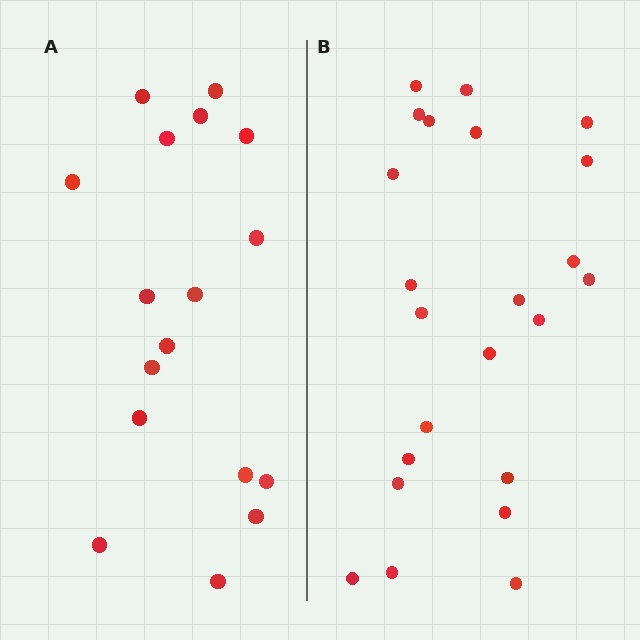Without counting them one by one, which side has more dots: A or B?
Region B (the right region) has more dots.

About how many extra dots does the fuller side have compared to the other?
Region B has about 6 more dots than region A.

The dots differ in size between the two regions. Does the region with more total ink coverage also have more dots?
No. Region A has more total ink coverage because its dots are larger, but region B actually contains more individual dots. Total area can be misleading — the number of items is what matters here.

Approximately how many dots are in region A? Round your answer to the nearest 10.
About 20 dots. (The exact count is 17, which rounds to 20.)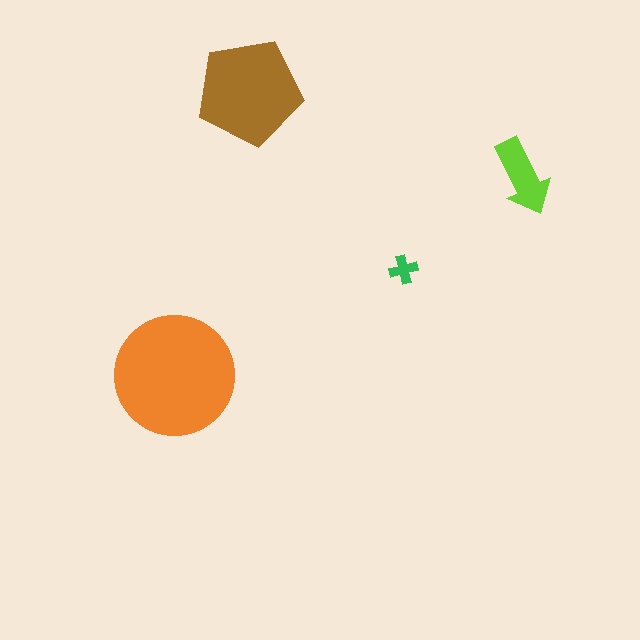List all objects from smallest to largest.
The green cross, the lime arrow, the brown pentagon, the orange circle.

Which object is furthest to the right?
The lime arrow is rightmost.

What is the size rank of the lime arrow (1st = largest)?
3rd.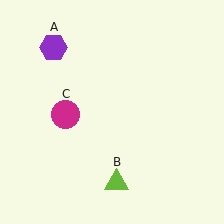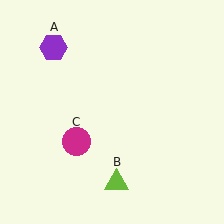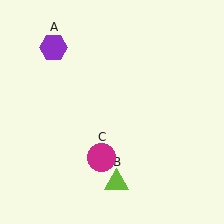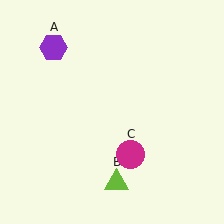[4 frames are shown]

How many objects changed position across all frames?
1 object changed position: magenta circle (object C).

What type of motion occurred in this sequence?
The magenta circle (object C) rotated counterclockwise around the center of the scene.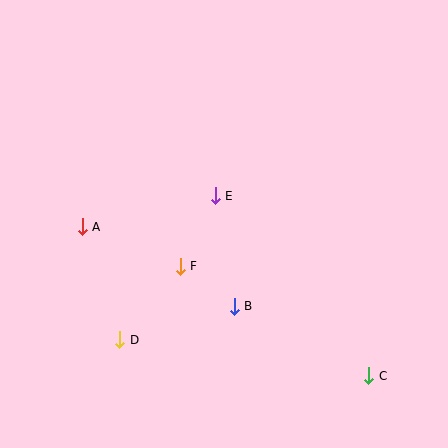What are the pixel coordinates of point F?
Point F is at (180, 266).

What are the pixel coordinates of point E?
Point E is at (215, 196).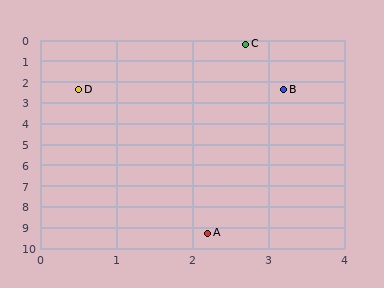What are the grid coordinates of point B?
Point B is at approximately (3.2, 2.4).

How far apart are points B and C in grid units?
Points B and C are about 2.3 grid units apart.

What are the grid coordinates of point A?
Point A is at approximately (2.2, 9.3).